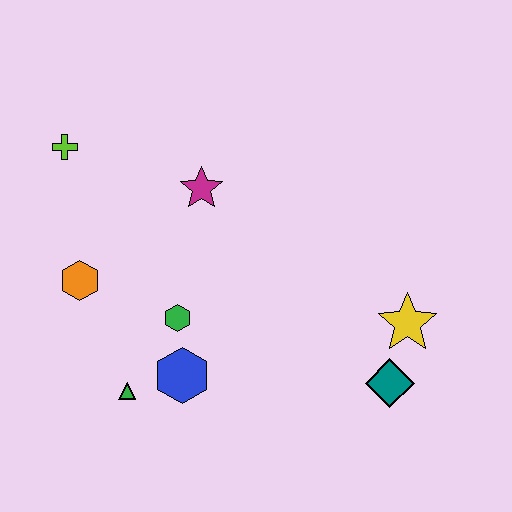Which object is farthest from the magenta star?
The teal diamond is farthest from the magenta star.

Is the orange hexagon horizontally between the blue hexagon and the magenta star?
No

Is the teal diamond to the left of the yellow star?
Yes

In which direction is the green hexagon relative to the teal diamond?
The green hexagon is to the left of the teal diamond.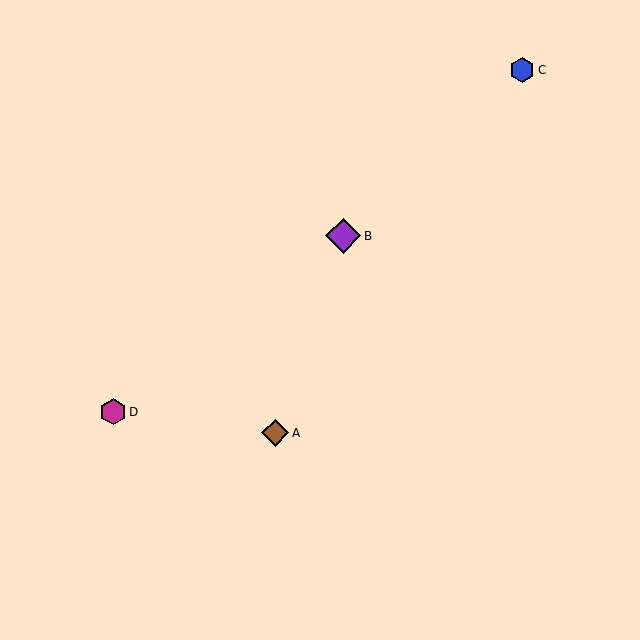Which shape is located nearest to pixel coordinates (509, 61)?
The blue hexagon (labeled C) at (522, 70) is nearest to that location.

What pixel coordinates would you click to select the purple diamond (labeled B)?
Click at (343, 236) to select the purple diamond B.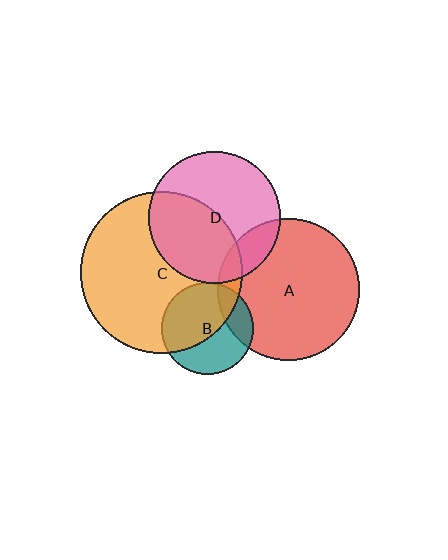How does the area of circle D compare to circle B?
Approximately 2.1 times.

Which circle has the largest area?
Circle C (orange).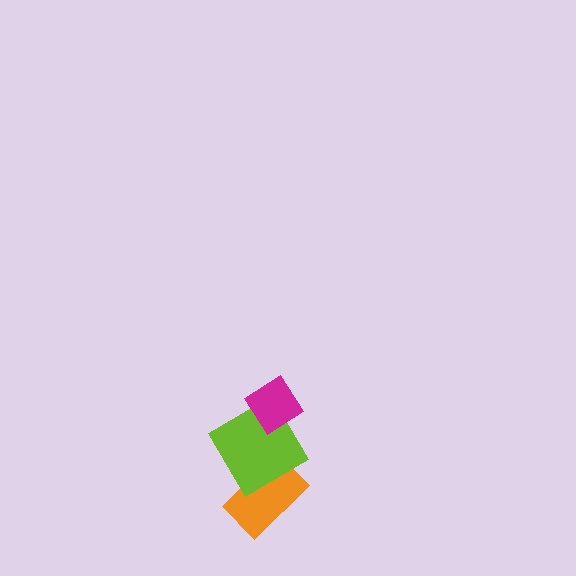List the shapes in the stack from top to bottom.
From top to bottom: the magenta diamond, the lime diamond, the orange rectangle.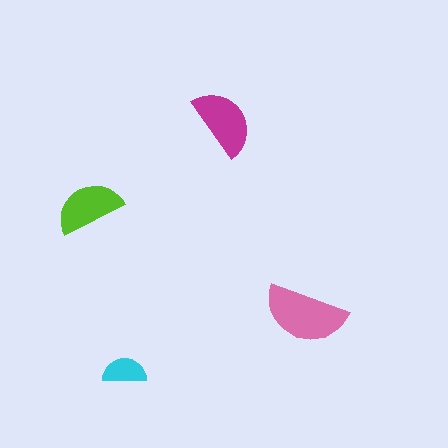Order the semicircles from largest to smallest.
the pink one, the magenta one, the lime one, the cyan one.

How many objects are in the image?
There are 4 objects in the image.